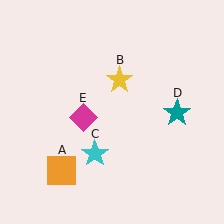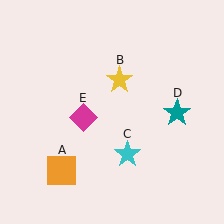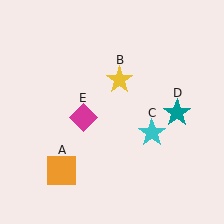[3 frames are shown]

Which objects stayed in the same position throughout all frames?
Orange square (object A) and yellow star (object B) and teal star (object D) and magenta diamond (object E) remained stationary.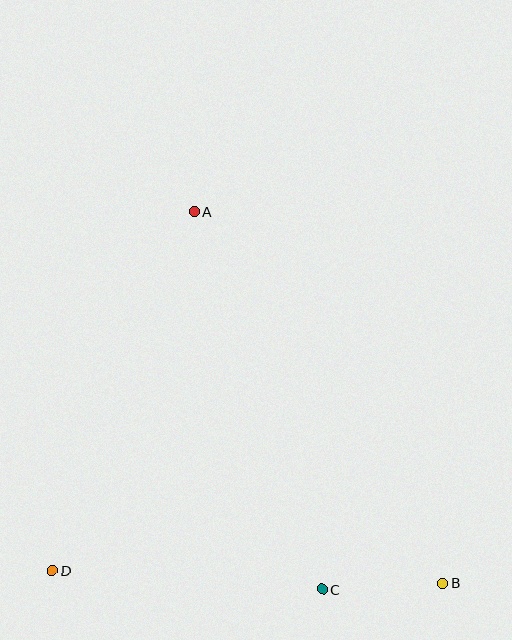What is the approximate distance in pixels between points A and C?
The distance between A and C is approximately 399 pixels.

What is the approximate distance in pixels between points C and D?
The distance between C and D is approximately 271 pixels.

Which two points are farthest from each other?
Points A and B are farthest from each other.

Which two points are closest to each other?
Points B and C are closest to each other.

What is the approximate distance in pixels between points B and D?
The distance between B and D is approximately 391 pixels.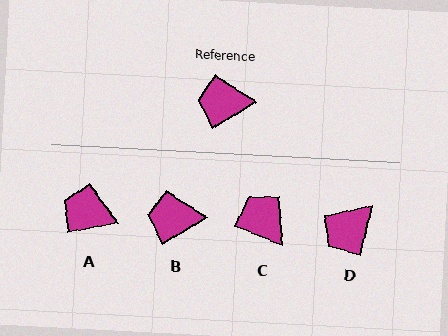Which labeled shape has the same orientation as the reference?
B.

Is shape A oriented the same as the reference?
No, it is off by about 20 degrees.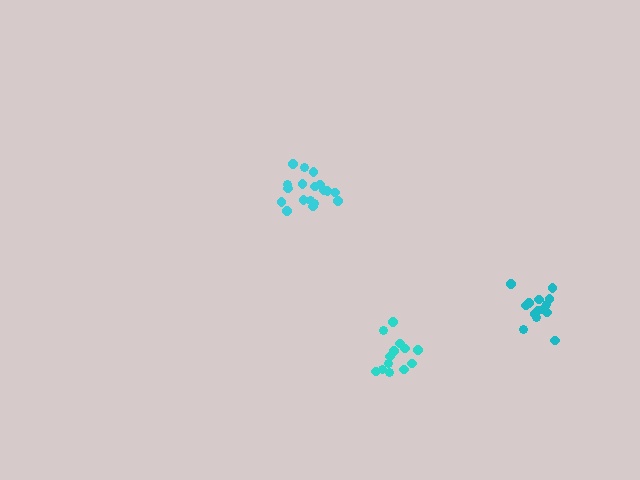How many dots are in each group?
Group 1: 18 dots, Group 2: 15 dots, Group 3: 13 dots (46 total).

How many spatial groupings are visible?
There are 3 spatial groupings.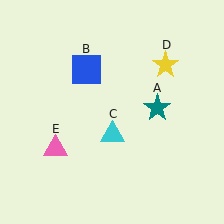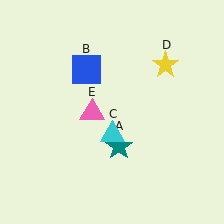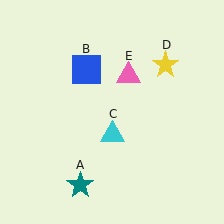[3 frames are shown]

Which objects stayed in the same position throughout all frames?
Blue square (object B) and cyan triangle (object C) and yellow star (object D) remained stationary.